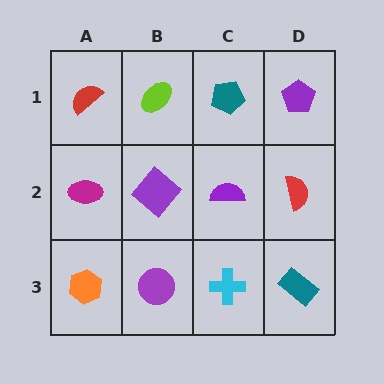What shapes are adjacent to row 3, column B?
A purple diamond (row 2, column B), an orange hexagon (row 3, column A), a cyan cross (row 3, column C).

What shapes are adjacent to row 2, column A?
A red semicircle (row 1, column A), an orange hexagon (row 3, column A), a purple diamond (row 2, column B).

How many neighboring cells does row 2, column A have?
3.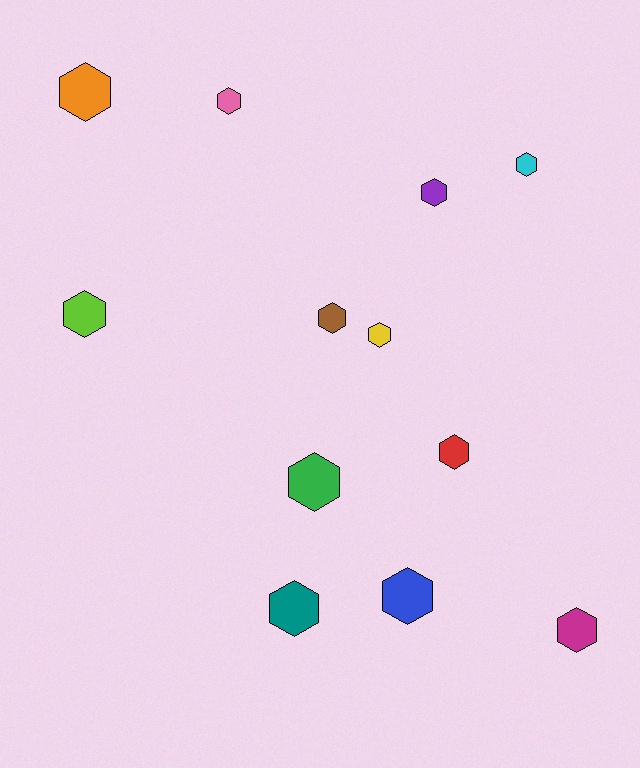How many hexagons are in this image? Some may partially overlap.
There are 12 hexagons.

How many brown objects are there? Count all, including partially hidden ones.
There is 1 brown object.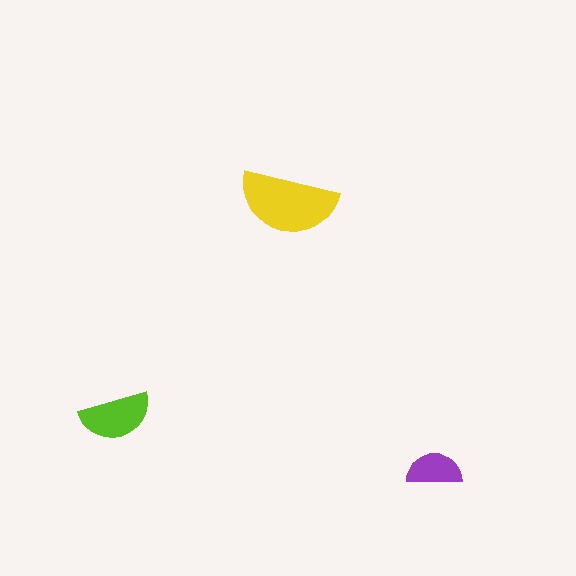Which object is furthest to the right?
The purple semicircle is rightmost.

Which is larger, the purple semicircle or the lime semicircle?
The lime one.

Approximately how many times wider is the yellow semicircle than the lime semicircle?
About 1.5 times wider.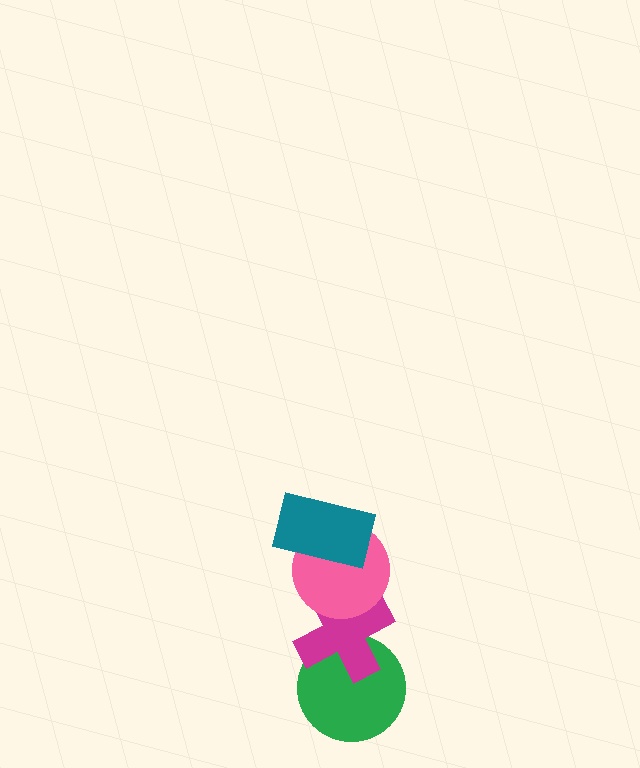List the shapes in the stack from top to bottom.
From top to bottom: the teal rectangle, the pink circle, the magenta cross, the green circle.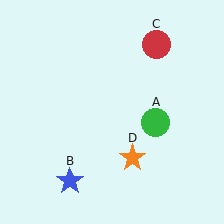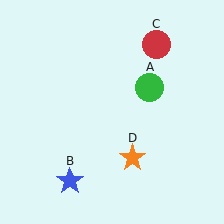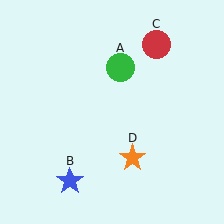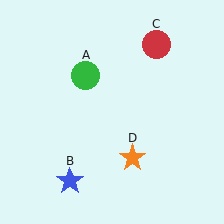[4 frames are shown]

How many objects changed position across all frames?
1 object changed position: green circle (object A).